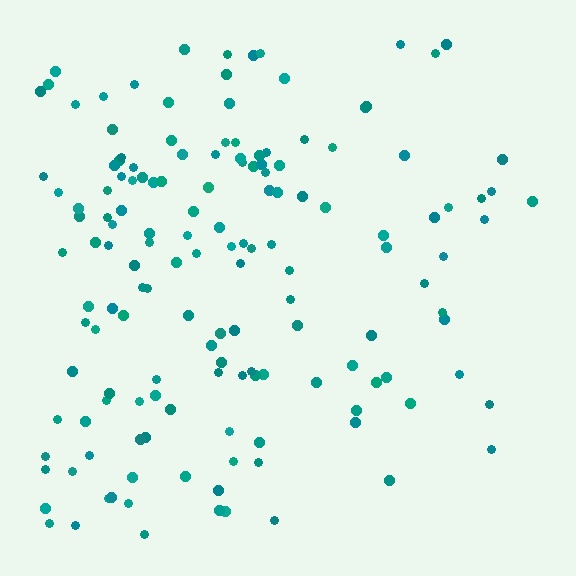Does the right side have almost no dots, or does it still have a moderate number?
Still a moderate number, just noticeably fewer than the left.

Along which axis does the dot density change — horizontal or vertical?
Horizontal.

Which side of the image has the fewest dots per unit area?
The right.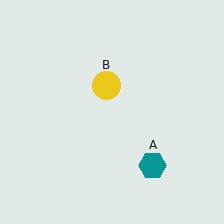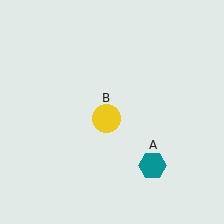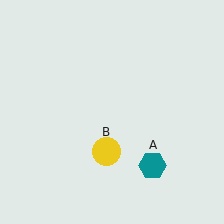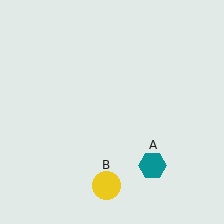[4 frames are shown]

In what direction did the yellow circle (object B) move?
The yellow circle (object B) moved down.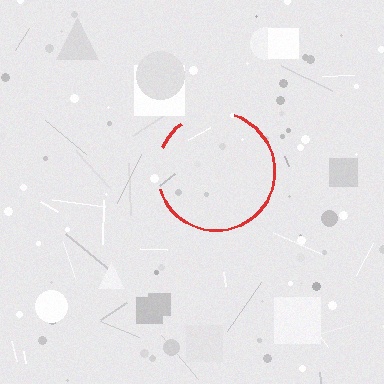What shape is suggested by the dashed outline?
The dashed outline suggests a circle.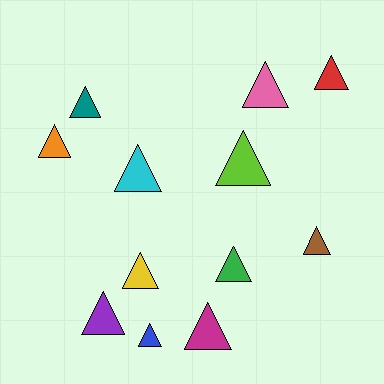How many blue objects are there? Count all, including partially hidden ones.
There is 1 blue object.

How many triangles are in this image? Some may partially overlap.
There are 12 triangles.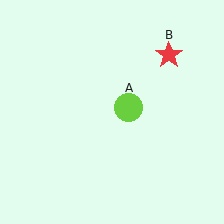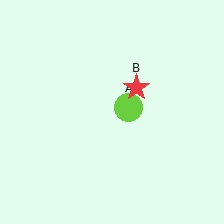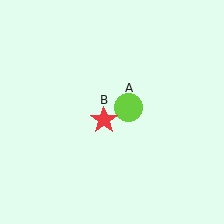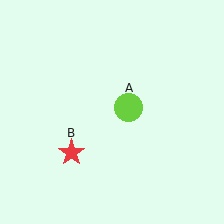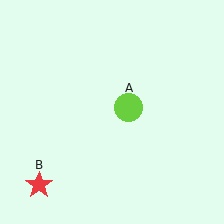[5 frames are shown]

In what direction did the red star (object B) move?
The red star (object B) moved down and to the left.